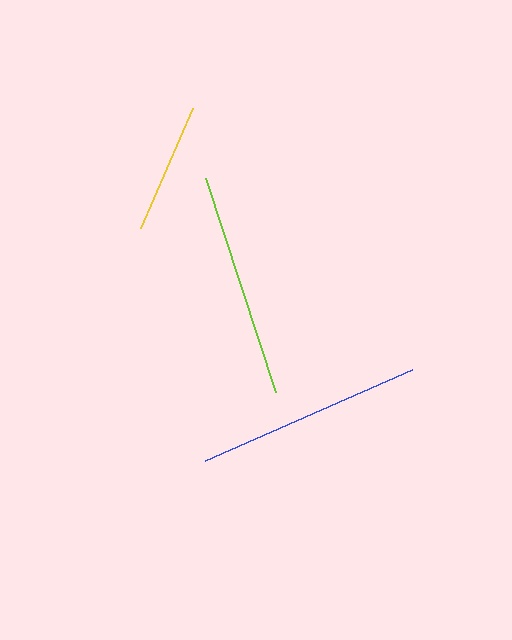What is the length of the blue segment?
The blue segment is approximately 226 pixels long.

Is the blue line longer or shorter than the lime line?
The blue line is longer than the lime line.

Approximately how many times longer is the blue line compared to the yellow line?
The blue line is approximately 1.7 times the length of the yellow line.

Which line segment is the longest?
The blue line is the longest at approximately 226 pixels.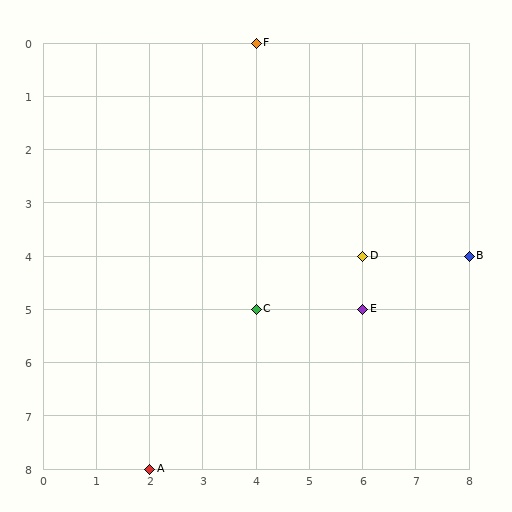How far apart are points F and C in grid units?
Points F and C are 5 rows apart.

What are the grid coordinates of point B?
Point B is at grid coordinates (8, 4).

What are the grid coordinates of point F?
Point F is at grid coordinates (4, 0).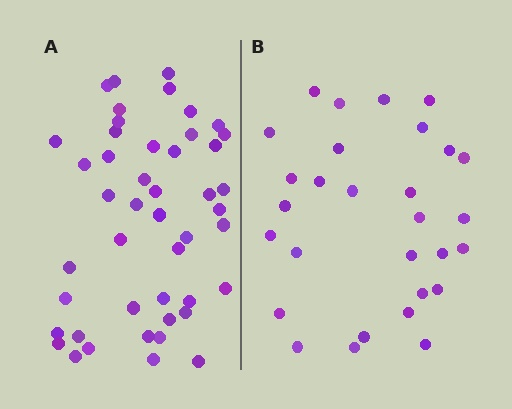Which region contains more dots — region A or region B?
Region A (the left region) has more dots.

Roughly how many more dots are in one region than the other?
Region A has approximately 15 more dots than region B.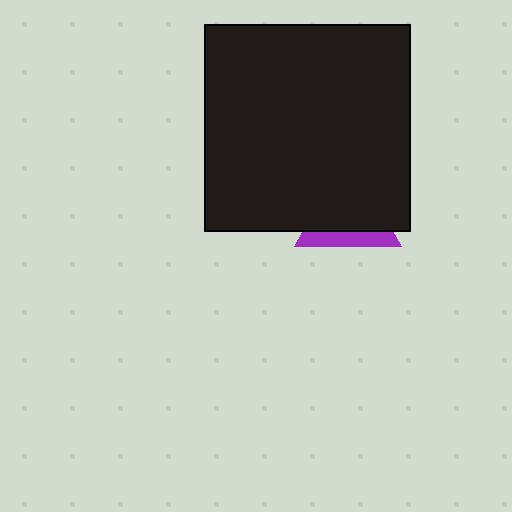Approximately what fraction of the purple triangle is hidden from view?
Roughly 69% of the purple triangle is hidden behind the black square.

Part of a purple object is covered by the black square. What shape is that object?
It is a triangle.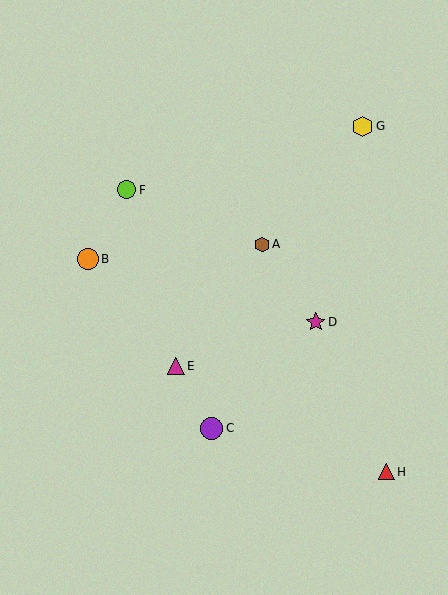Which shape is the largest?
The purple circle (labeled C) is the largest.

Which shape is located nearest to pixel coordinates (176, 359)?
The magenta triangle (labeled E) at (176, 366) is nearest to that location.